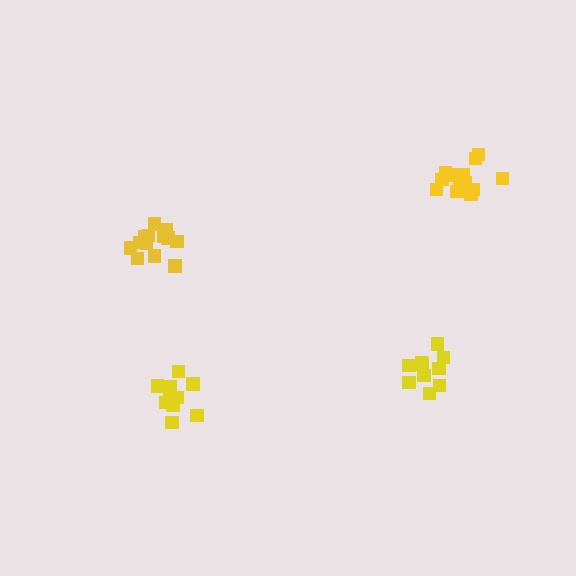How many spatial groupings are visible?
There are 4 spatial groupings.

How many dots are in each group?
Group 1: 10 dots, Group 2: 10 dots, Group 3: 13 dots, Group 4: 14 dots (47 total).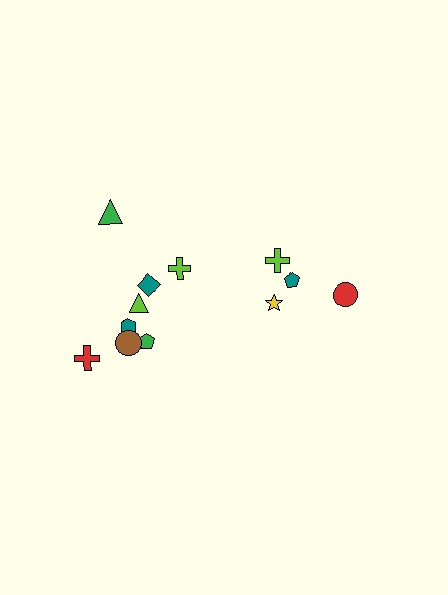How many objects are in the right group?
There are 4 objects.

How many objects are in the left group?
There are 8 objects.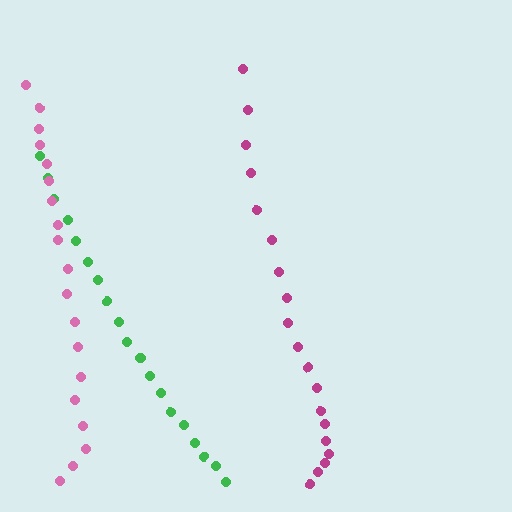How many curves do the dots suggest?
There are 3 distinct paths.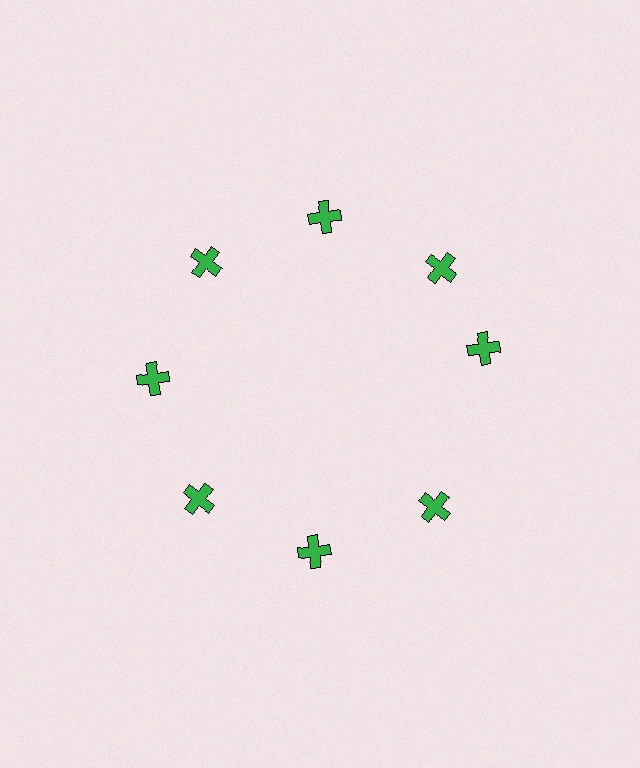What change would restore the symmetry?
The symmetry would be restored by rotating it back into even spacing with its neighbors so that all 8 crosses sit at equal angles and equal distance from the center.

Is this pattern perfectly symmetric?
No. The 8 green crosses are arranged in a ring, but one element near the 3 o'clock position is rotated out of alignment along the ring, breaking the 8-fold rotational symmetry.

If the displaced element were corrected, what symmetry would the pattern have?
It would have 8-fold rotational symmetry — the pattern would map onto itself every 45 degrees.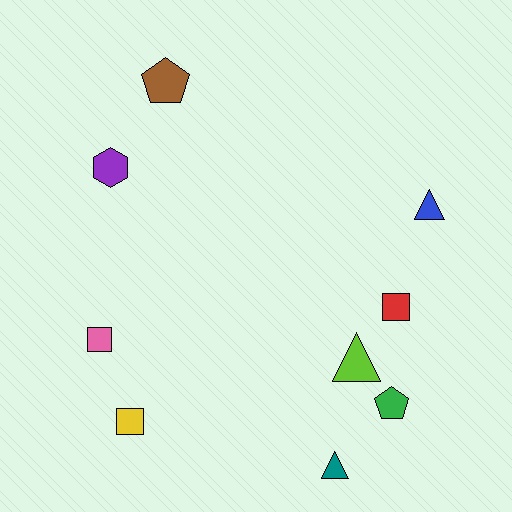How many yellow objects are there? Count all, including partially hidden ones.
There is 1 yellow object.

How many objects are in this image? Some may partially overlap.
There are 9 objects.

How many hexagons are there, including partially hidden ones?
There is 1 hexagon.